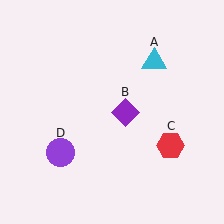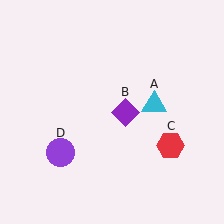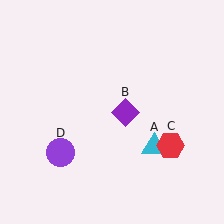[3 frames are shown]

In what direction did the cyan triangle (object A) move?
The cyan triangle (object A) moved down.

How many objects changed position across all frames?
1 object changed position: cyan triangle (object A).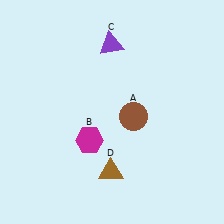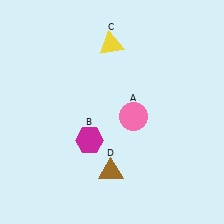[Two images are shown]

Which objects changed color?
A changed from brown to pink. C changed from purple to yellow.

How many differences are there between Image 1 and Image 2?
There are 2 differences between the two images.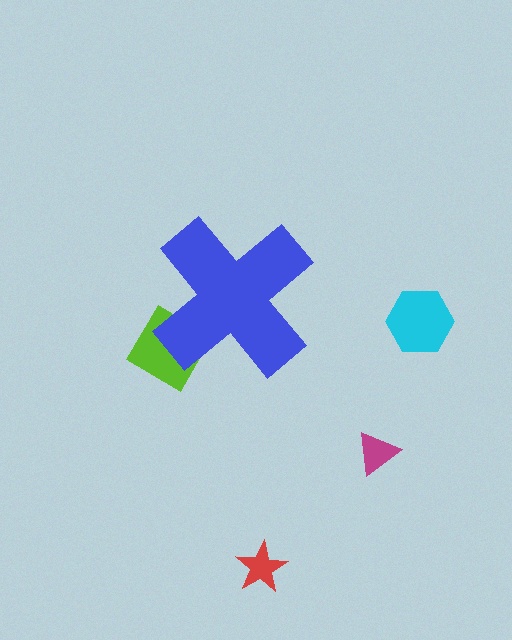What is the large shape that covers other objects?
A blue cross.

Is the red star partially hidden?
No, the red star is fully visible.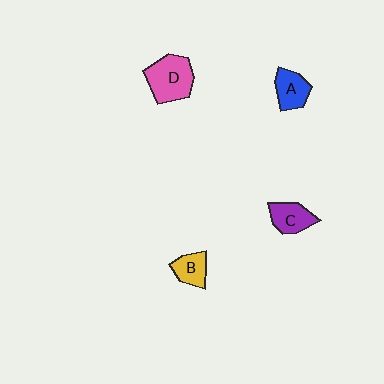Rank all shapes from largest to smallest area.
From largest to smallest: D (pink), C (purple), A (blue), B (yellow).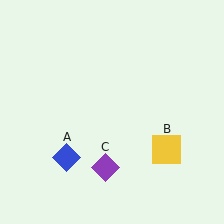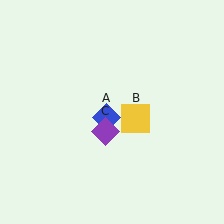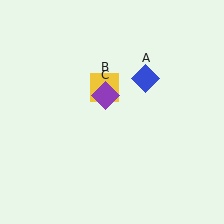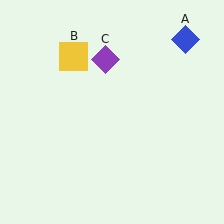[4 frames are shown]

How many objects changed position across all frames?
3 objects changed position: blue diamond (object A), yellow square (object B), purple diamond (object C).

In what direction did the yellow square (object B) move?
The yellow square (object B) moved up and to the left.